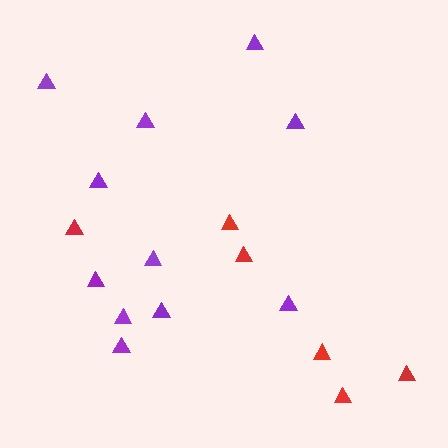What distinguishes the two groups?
There are 2 groups: one group of red triangles (6) and one group of purple triangles (11).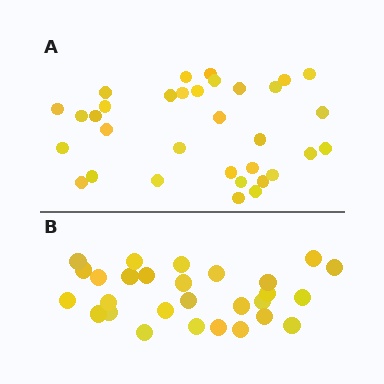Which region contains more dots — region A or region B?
Region A (the top region) has more dots.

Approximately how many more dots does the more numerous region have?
Region A has about 5 more dots than region B.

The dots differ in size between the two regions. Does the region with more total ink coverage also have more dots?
No. Region B has more total ink coverage because its dots are larger, but region A actually contains more individual dots. Total area can be misleading — the number of items is what matters here.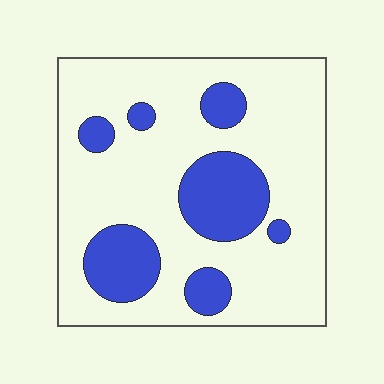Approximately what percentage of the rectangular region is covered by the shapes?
Approximately 25%.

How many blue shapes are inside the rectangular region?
7.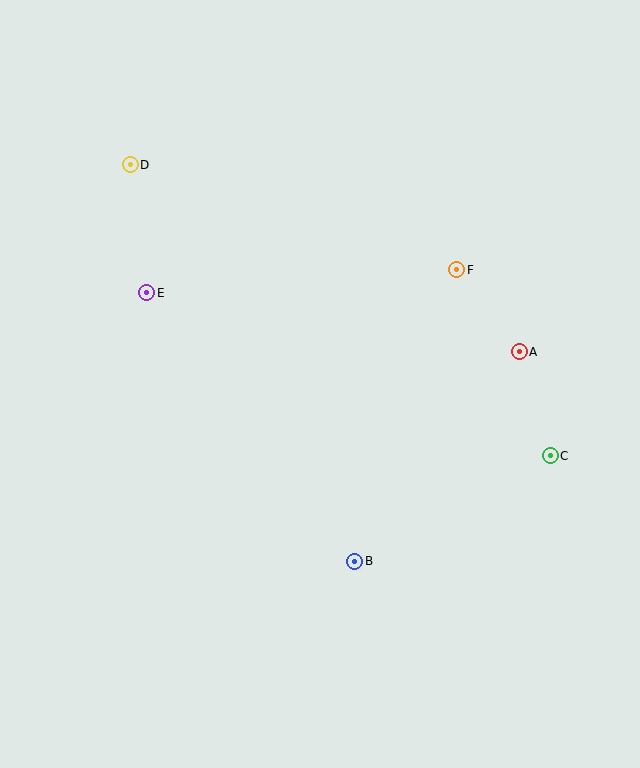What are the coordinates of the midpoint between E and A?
The midpoint between E and A is at (333, 322).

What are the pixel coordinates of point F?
Point F is at (457, 270).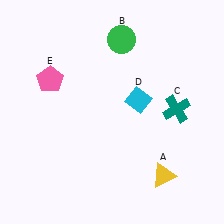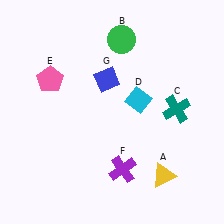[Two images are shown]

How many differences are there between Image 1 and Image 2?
There are 2 differences between the two images.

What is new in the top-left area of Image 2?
A blue diamond (G) was added in the top-left area of Image 2.